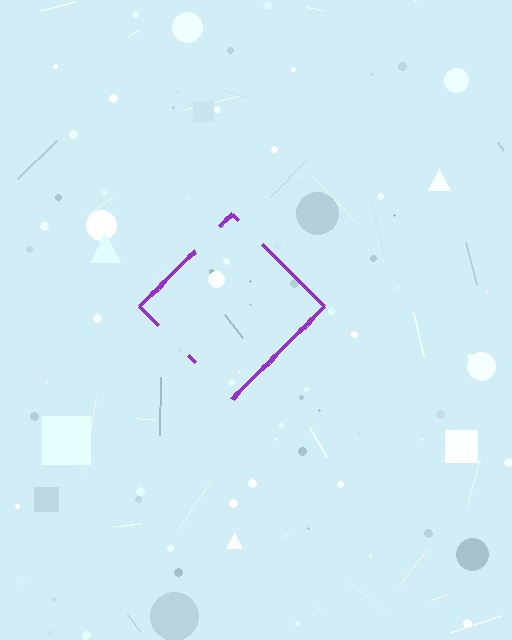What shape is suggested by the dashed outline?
The dashed outline suggests a diamond.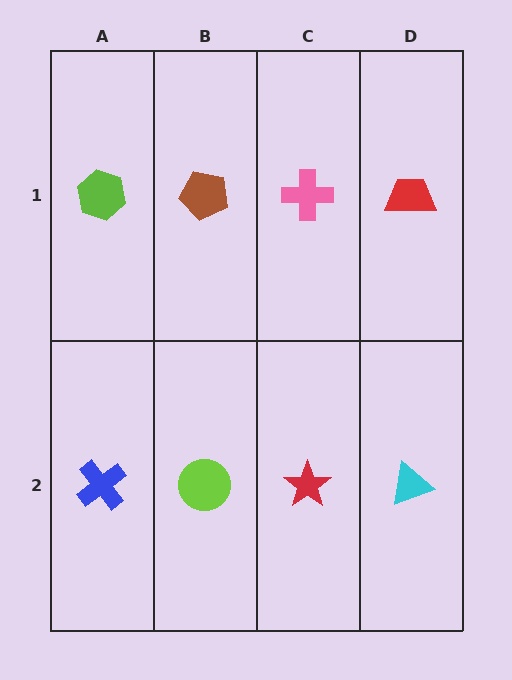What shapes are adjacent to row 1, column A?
A blue cross (row 2, column A), a brown pentagon (row 1, column B).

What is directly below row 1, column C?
A red star.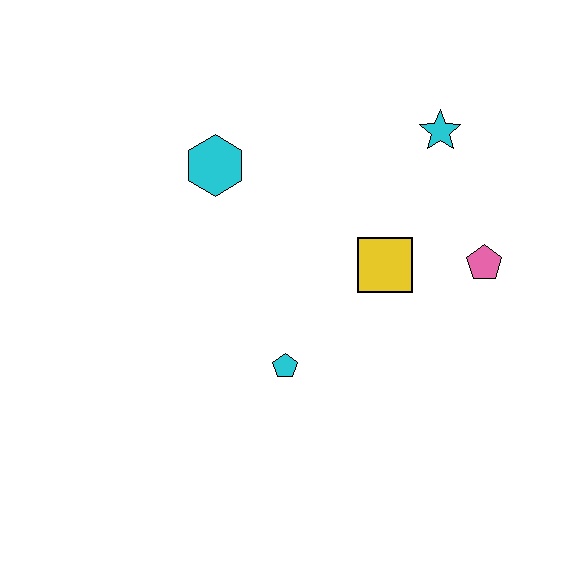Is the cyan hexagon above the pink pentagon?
Yes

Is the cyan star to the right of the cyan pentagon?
Yes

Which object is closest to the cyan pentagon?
The yellow square is closest to the cyan pentagon.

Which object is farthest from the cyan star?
The cyan pentagon is farthest from the cyan star.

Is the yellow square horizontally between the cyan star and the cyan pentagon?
Yes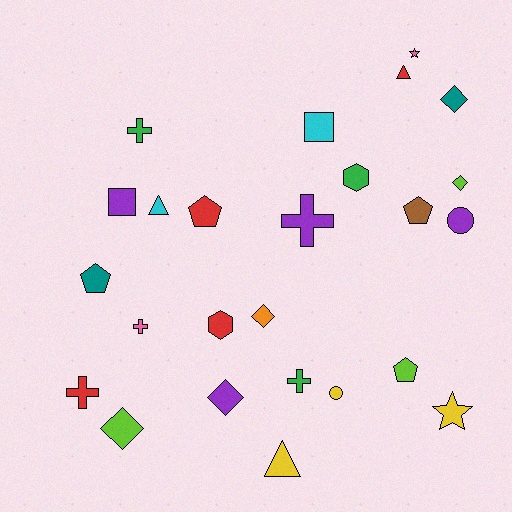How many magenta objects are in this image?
There are no magenta objects.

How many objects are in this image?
There are 25 objects.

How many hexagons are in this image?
There are 2 hexagons.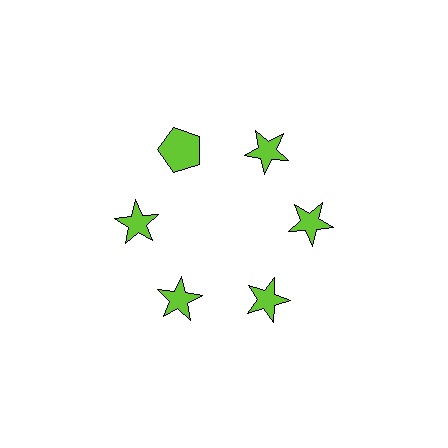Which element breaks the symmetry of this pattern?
The lime pentagon at roughly the 11 o'clock position breaks the symmetry. All other shapes are lime stars.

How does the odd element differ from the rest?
It has a different shape: pentagon instead of star.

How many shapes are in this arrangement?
There are 6 shapes arranged in a ring pattern.